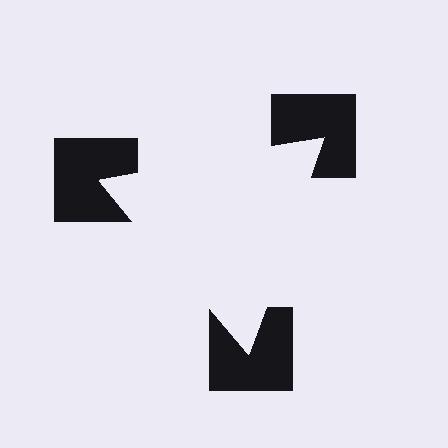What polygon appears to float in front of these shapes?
An illusory triangle — its edges are inferred from the aligned wedge cuts in the notched squares, not physically drawn.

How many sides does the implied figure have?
3 sides.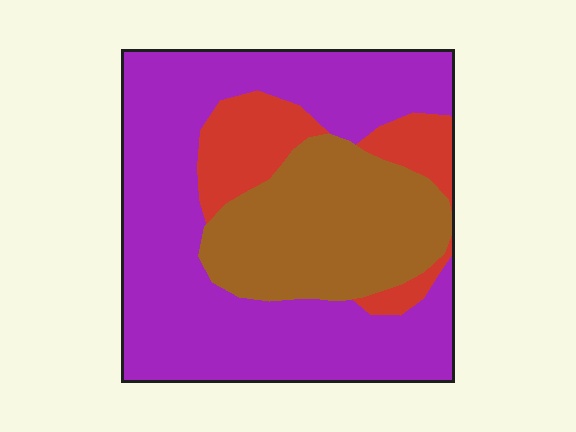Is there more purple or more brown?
Purple.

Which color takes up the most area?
Purple, at roughly 60%.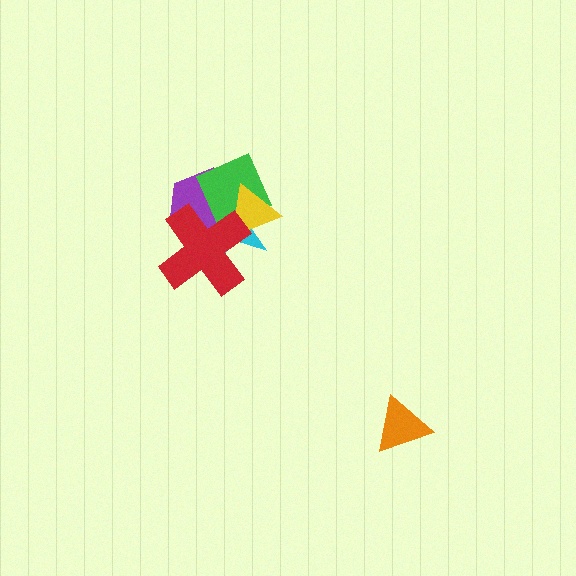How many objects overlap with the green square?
4 objects overlap with the green square.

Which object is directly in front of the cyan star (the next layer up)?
The purple hexagon is directly in front of the cyan star.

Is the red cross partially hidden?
No, no other shape covers it.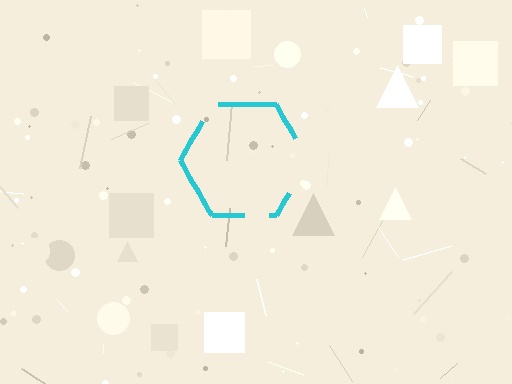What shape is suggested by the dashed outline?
The dashed outline suggests a hexagon.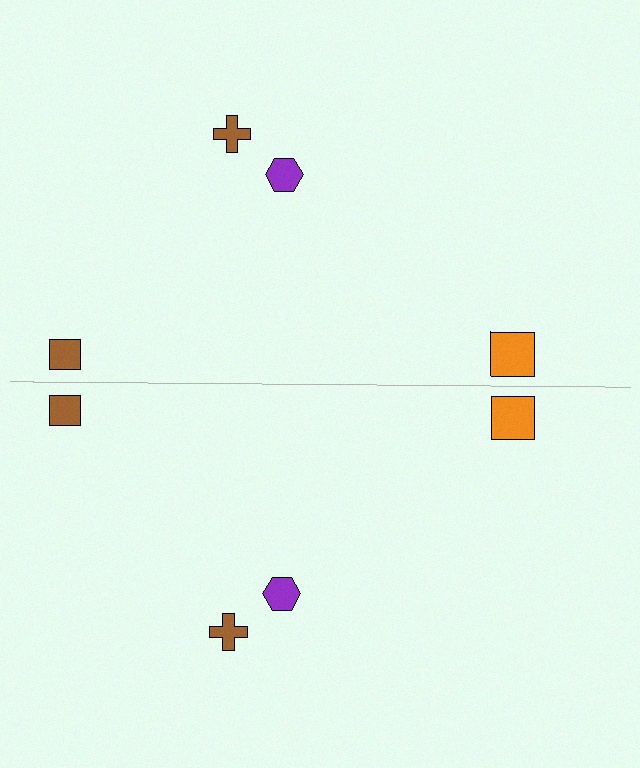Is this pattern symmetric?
Yes, this pattern has bilateral (reflection) symmetry.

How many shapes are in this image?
There are 8 shapes in this image.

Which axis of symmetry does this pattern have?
The pattern has a horizontal axis of symmetry running through the center of the image.